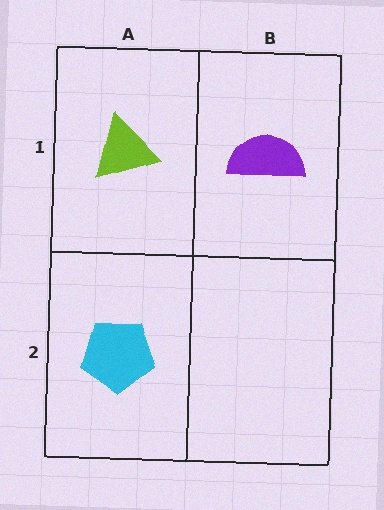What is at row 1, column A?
A lime triangle.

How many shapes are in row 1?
2 shapes.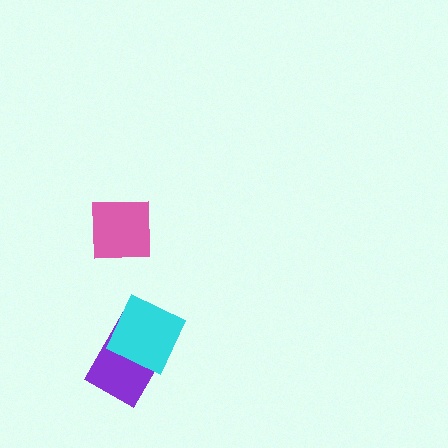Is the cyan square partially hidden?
No, no other shape covers it.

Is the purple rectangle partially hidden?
Yes, it is partially covered by another shape.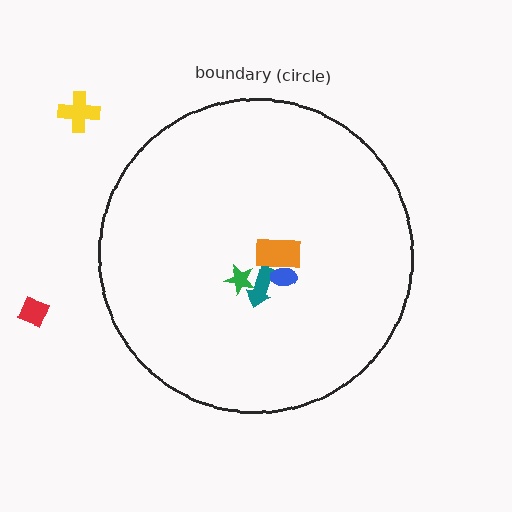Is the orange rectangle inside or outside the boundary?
Inside.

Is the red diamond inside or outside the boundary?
Outside.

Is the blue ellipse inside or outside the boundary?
Inside.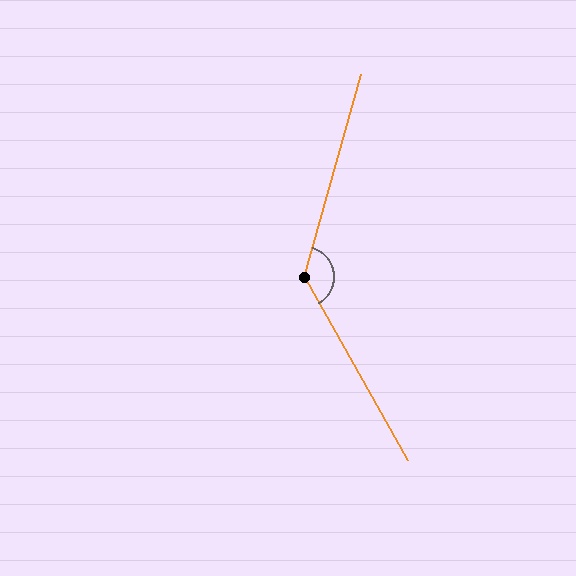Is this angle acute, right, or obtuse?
It is obtuse.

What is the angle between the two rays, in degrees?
Approximately 135 degrees.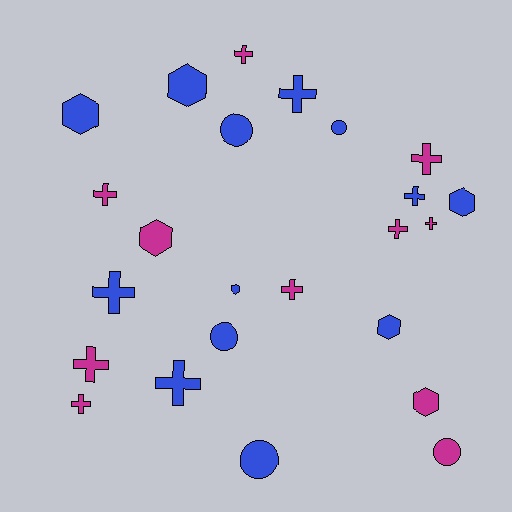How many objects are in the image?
There are 24 objects.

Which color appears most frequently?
Blue, with 13 objects.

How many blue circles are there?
There are 4 blue circles.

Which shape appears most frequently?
Cross, with 12 objects.